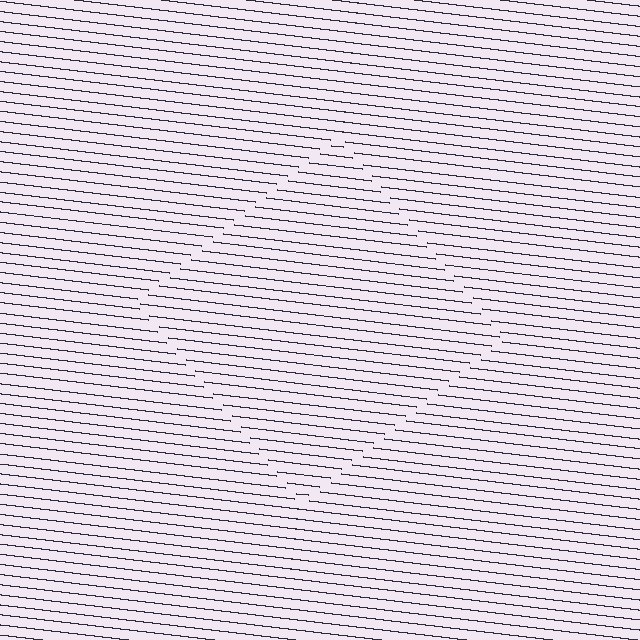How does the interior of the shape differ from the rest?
The interior of the shape contains the same grating, shifted by half a period — the contour is defined by the phase discontinuity where line-ends from the inner and outer gratings abut.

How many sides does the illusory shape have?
4 sides — the line-ends trace a square.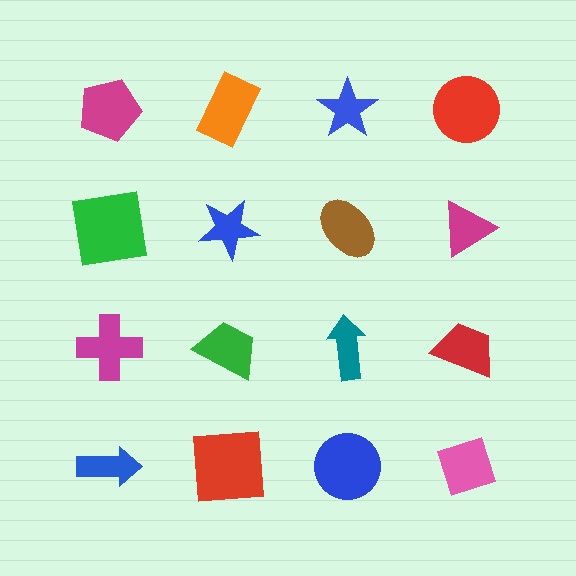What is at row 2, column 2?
A blue star.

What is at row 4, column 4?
A pink diamond.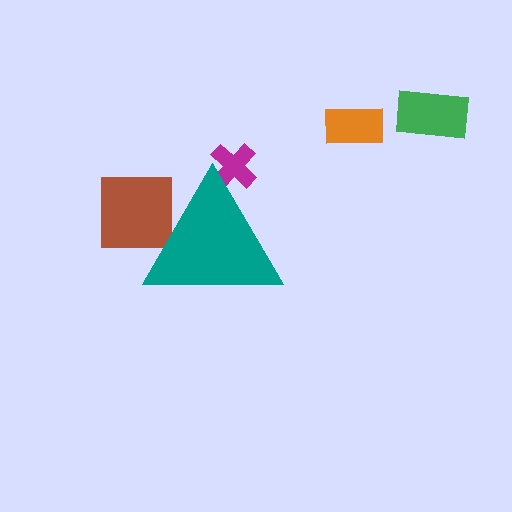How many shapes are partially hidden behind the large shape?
2 shapes are partially hidden.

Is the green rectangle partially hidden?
No, the green rectangle is fully visible.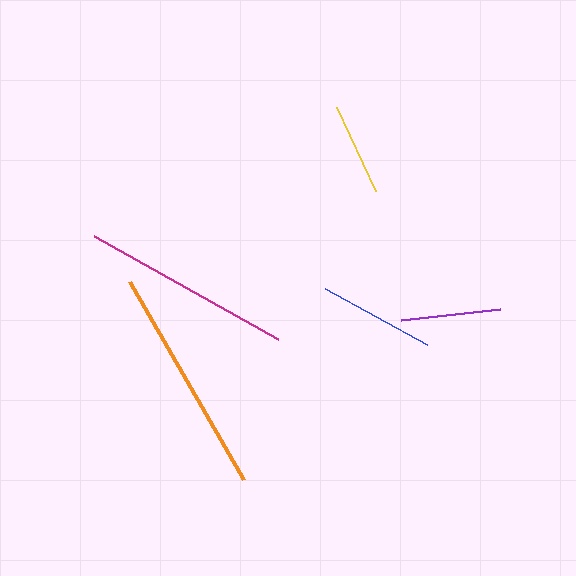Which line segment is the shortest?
The yellow line is the shortest at approximately 92 pixels.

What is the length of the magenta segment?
The magenta segment is approximately 210 pixels long.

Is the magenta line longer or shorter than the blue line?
The magenta line is longer than the blue line.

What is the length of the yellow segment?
The yellow segment is approximately 92 pixels long.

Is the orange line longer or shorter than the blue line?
The orange line is longer than the blue line.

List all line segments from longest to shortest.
From longest to shortest: orange, magenta, blue, purple, yellow.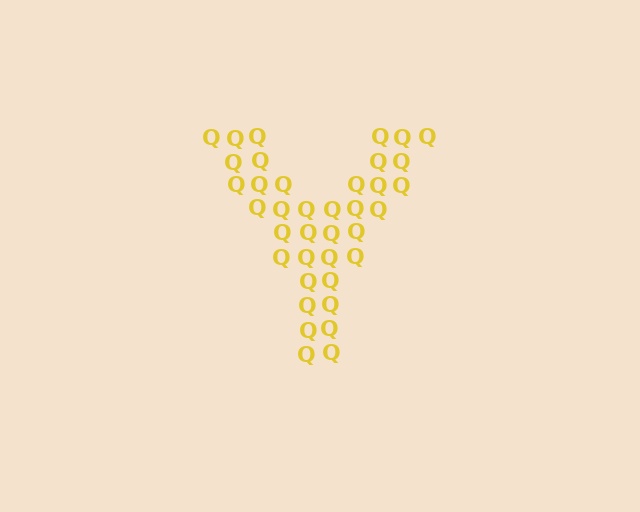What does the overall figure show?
The overall figure shows the letter Y.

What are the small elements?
The small elements are letter Q's.